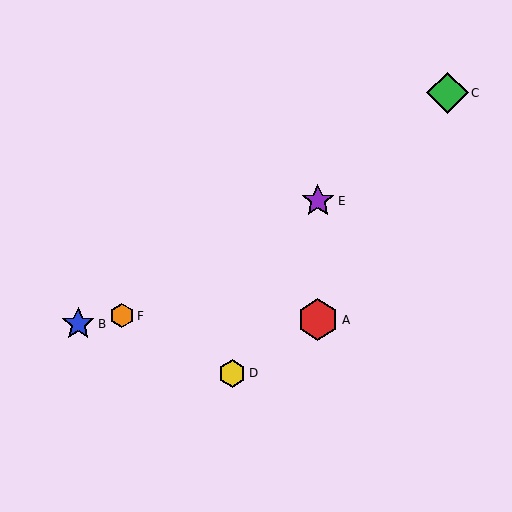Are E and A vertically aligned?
Yes, both are at x≈318.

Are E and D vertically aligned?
No, E is at x≈318 and D is at x≈232.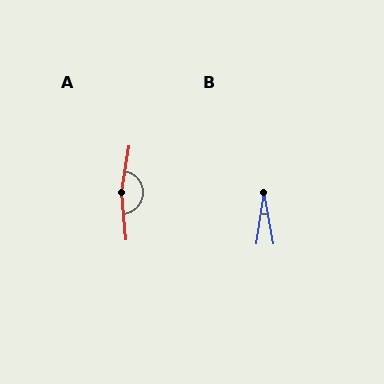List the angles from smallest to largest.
B (18°), A (165°).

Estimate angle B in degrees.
Approximately 18 degrees.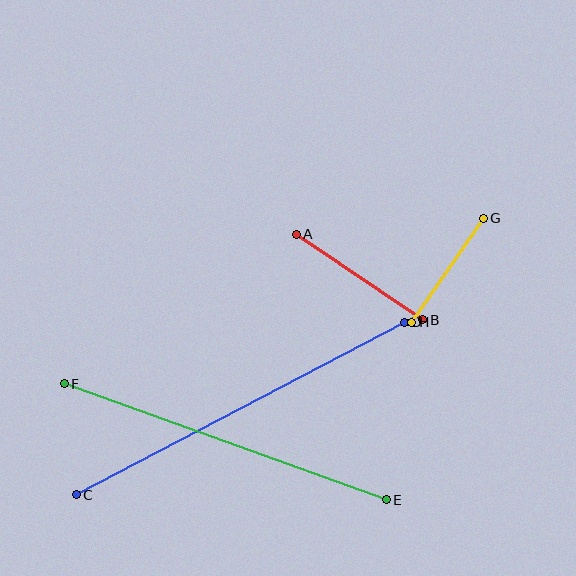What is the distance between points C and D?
The distance is approximately 371 pixels.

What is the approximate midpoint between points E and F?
The midpoint is at approximately (225, 442) pixels.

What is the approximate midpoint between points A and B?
The midpoint is at approximately (359, 277) pixels.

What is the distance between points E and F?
The distance is approximately 342 pixels.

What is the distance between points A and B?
The distance is approximately 153 pixels.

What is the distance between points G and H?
The distance is approximately 126 pixels.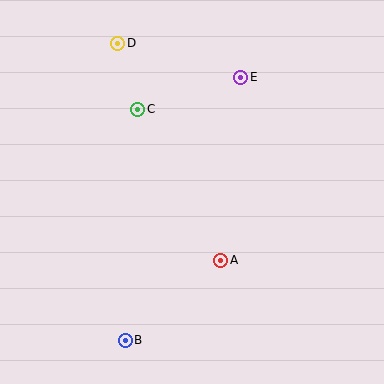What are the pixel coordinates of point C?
Point C is at (138, 109).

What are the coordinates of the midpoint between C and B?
The midpoint between C and B is at (132, 225).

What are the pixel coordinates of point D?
Point D is at (118, 43).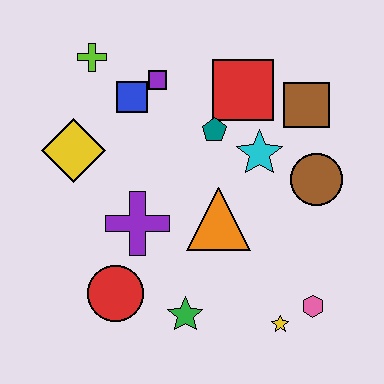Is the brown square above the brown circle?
Yes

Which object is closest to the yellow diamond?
The blue square is closest to the yellow diamond.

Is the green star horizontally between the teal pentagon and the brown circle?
No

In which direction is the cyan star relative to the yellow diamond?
The cyan star is to the right of the yellow diamond.